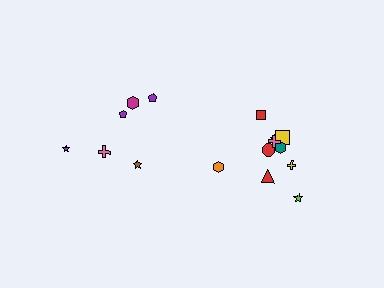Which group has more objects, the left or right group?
The right group.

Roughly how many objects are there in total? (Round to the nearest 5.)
Roughly 15 objects in total.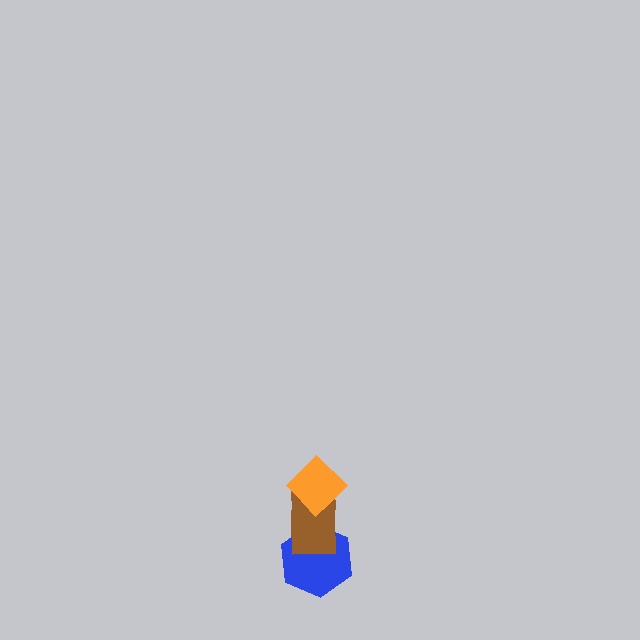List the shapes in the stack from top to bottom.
From top to bottom: the orange diamond, the brown rectangle, the blue hexagon.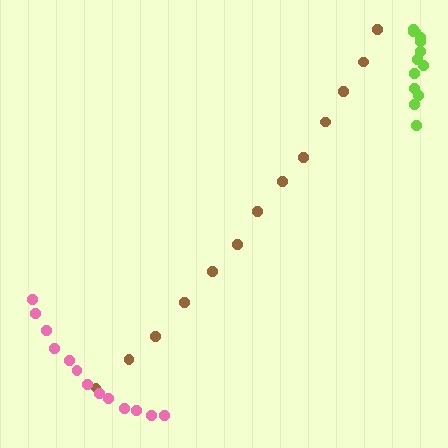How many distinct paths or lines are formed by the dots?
There are 3 distinct paths.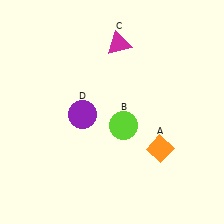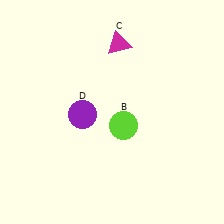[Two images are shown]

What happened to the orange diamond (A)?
The orange diamond (A) was removed in Image 2. It was in the bottom-right area of Image 1.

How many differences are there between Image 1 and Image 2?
There is 1 difference between the two images.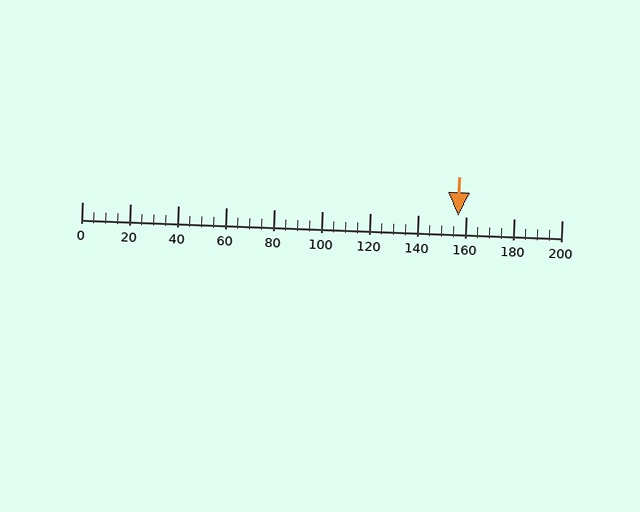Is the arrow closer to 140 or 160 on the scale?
The arrow is closer to 160.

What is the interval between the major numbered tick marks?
The major tick marks are spaced 20 units apart.